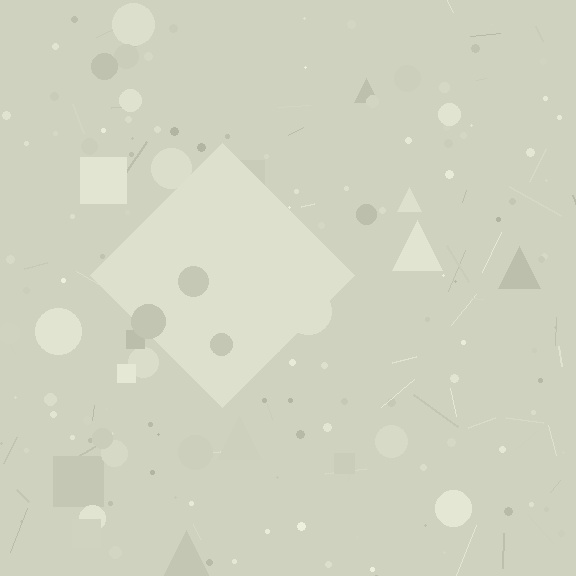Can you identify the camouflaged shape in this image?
The camouflaged shape is a diamond.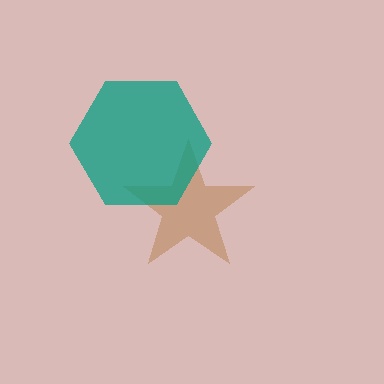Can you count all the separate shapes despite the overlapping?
Yes, there are 2 separate shapes.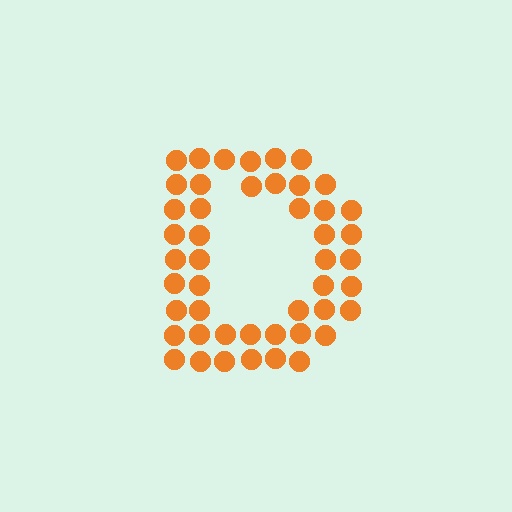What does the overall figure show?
The overall figure shows the letter D.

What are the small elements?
The small elements are circles.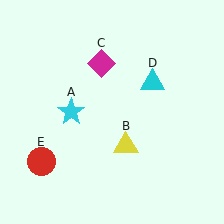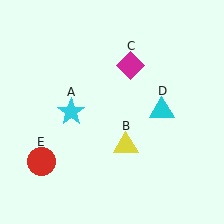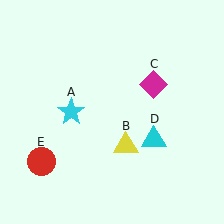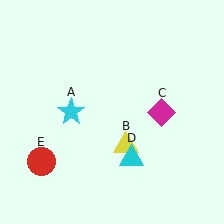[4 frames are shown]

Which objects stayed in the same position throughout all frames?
Cyan star (object A) and yellow triangle (object B) and red circle (object E) remained stationary.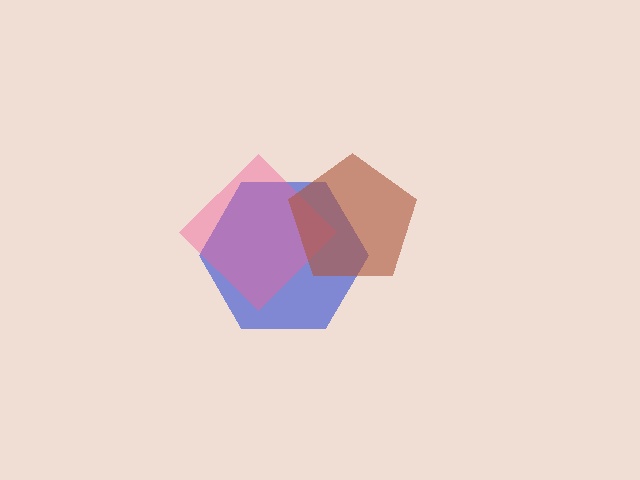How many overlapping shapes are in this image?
There are 3 overlapping shapes in the image.